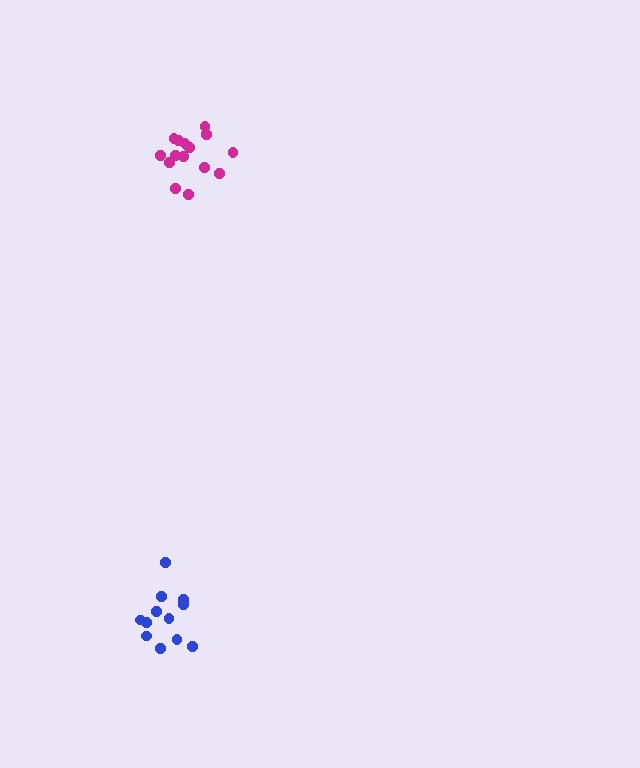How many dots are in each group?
Group 1: 15 dots, Group 2: 12 dots (27 total).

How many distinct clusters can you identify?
There are 2 distinct clusters.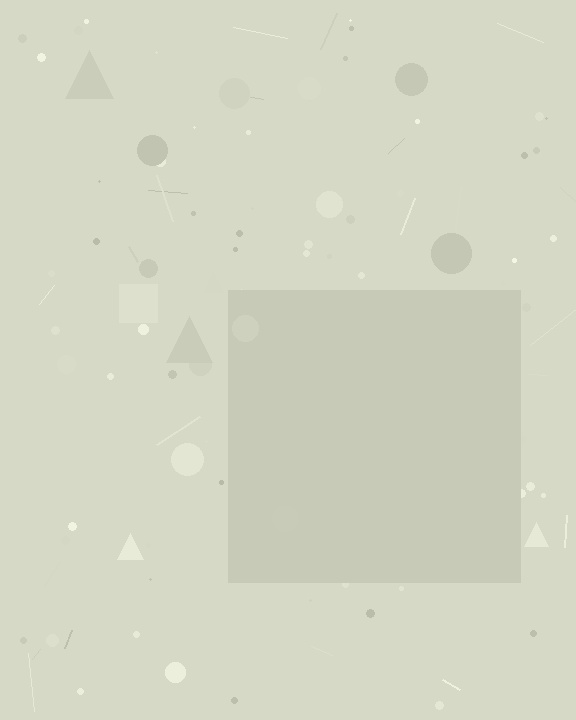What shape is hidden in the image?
A square is hidden in the image.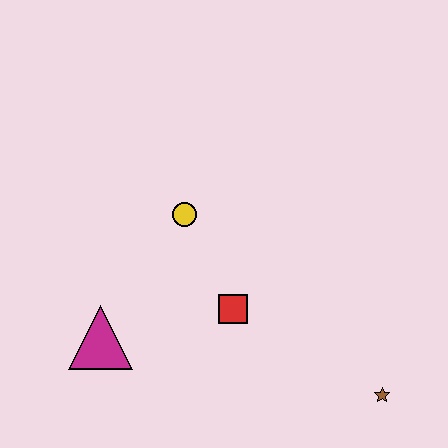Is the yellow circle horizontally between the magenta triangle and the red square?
Yes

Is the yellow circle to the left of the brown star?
Yes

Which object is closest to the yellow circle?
The red square is closest to the yellow circle.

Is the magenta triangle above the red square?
No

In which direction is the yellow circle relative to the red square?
The yellow circle is above the red square.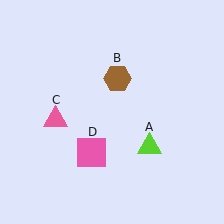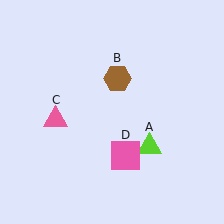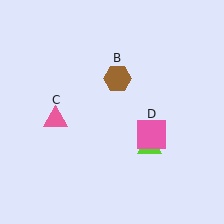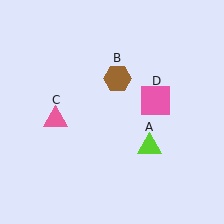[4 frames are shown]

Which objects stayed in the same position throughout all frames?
Lime triangle (object A) and brown hexagon (object B) and pink triangle (object C) remained stationary.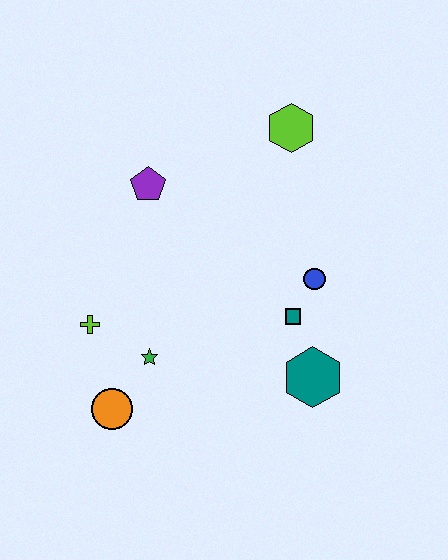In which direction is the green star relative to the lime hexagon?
The green star is below the lime hexagon.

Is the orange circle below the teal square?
Yes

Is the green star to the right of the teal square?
No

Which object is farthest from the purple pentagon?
The teal hexagon is farthest from the purple pentagon.